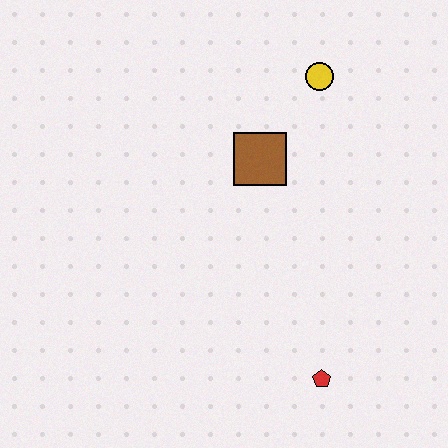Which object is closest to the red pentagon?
The brown square is closest to the red pentagon.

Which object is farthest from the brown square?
The red pentagon is farthest from the brown square.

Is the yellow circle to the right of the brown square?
Yes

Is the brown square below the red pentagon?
No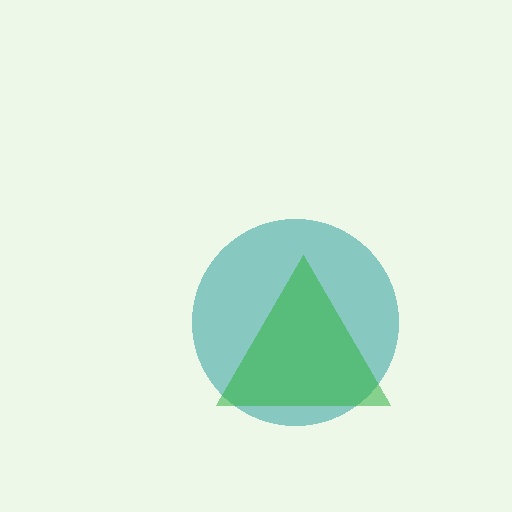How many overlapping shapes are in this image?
There are 2 overlapping shapes in the image.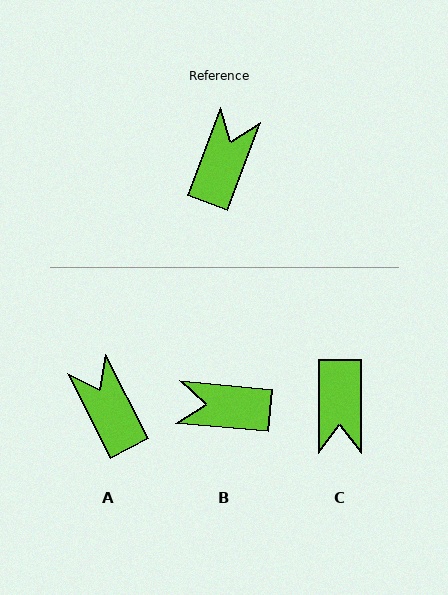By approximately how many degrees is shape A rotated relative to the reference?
Approximately 47 degrees counter-clockwise.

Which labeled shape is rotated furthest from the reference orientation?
C, about 160 degrees away.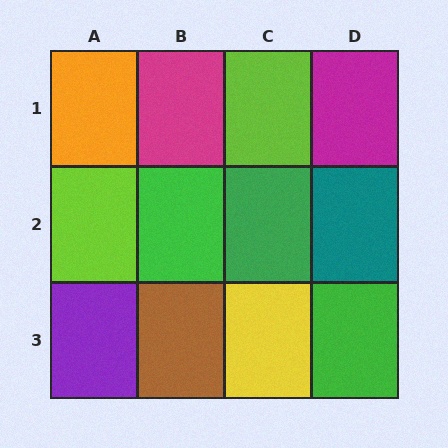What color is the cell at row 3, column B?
Brown.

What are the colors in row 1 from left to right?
Orange, magenta, lime, magenta.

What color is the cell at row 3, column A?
Purple.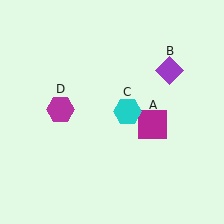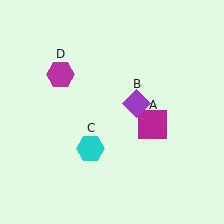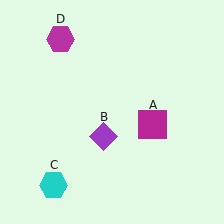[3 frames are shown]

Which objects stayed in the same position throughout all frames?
Magenta square (object A) remained stationary.